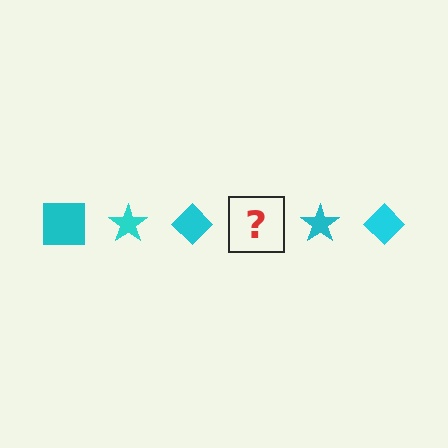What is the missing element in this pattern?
The missing element is a cyan square.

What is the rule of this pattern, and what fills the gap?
The rule is that the pattern cycles through square, star, diamond shapes in cyan. The gap should be filled with a cyan square.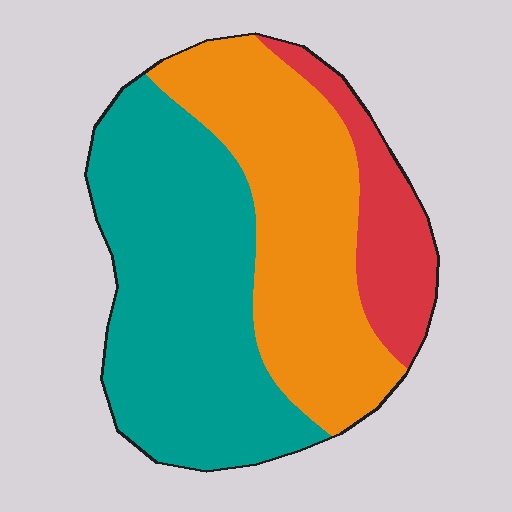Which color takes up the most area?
Teal, at roughly 50%.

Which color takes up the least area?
Red, at roughly 15%.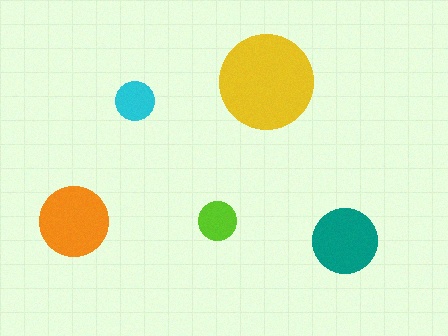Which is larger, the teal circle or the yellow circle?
The yellow one.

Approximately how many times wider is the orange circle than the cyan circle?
About 2 times wider.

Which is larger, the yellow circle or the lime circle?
The yellow one.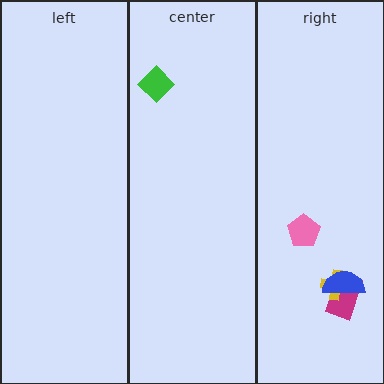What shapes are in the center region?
The green diamond.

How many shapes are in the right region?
4.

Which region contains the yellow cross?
The right region.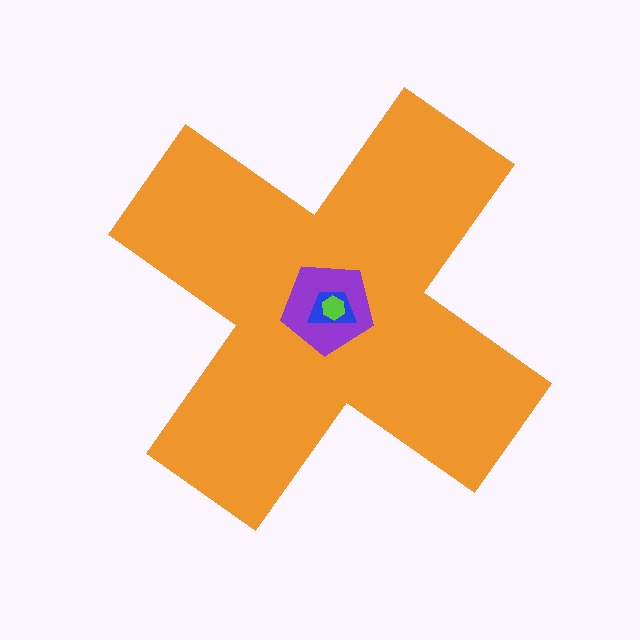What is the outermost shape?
The orange cross.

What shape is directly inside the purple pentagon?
The blue trapezoid.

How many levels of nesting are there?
4.